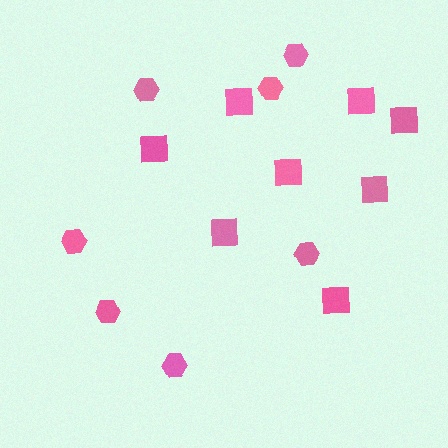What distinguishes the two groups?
There are 2 groups: one group of hexagons (7) and one group of squares (8).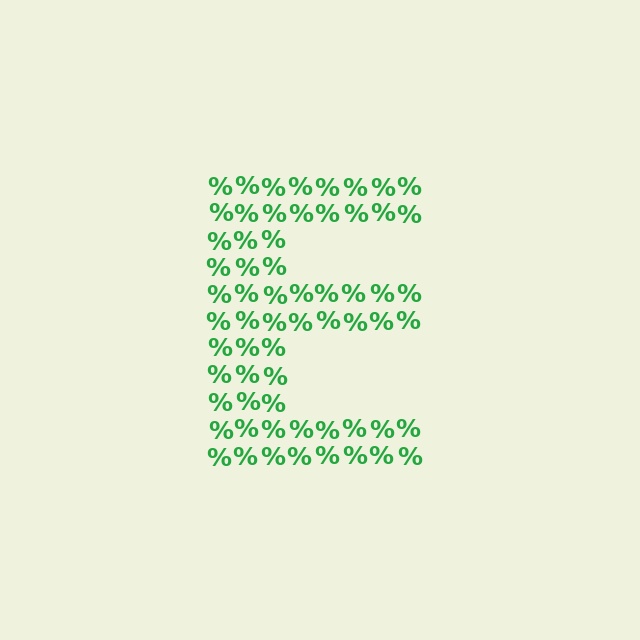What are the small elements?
The small elements are percent signs.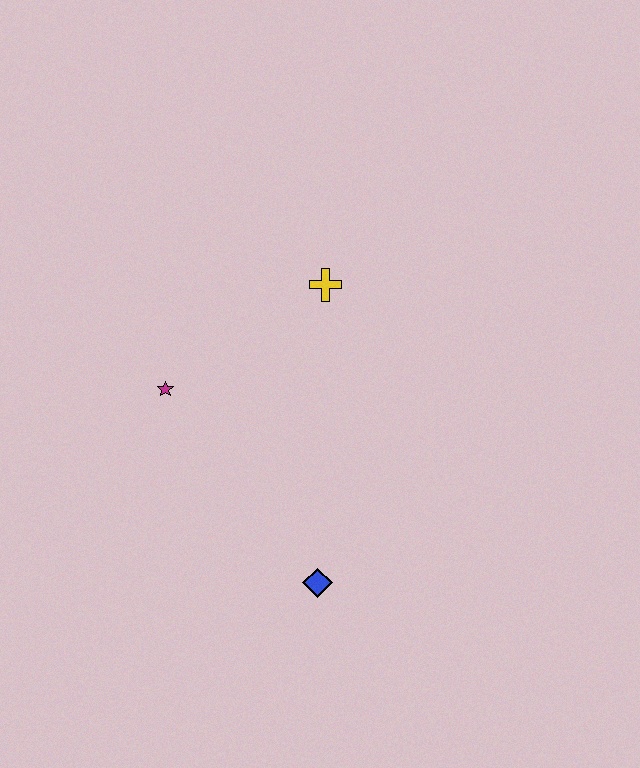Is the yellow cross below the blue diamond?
No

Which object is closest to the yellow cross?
The magenta star is closest to the yellow cross.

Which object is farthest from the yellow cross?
The blue diamond is farthest from the yellow cross.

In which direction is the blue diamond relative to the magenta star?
The blue diamond is below the magenta star.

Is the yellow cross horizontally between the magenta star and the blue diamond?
No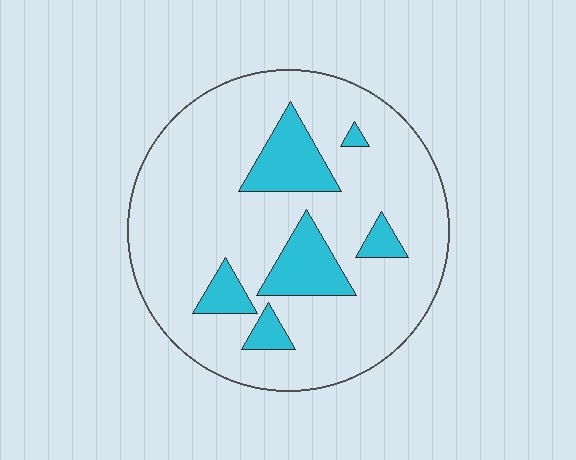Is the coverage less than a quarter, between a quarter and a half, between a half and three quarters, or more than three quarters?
Less than a quarter.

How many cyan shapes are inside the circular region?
6.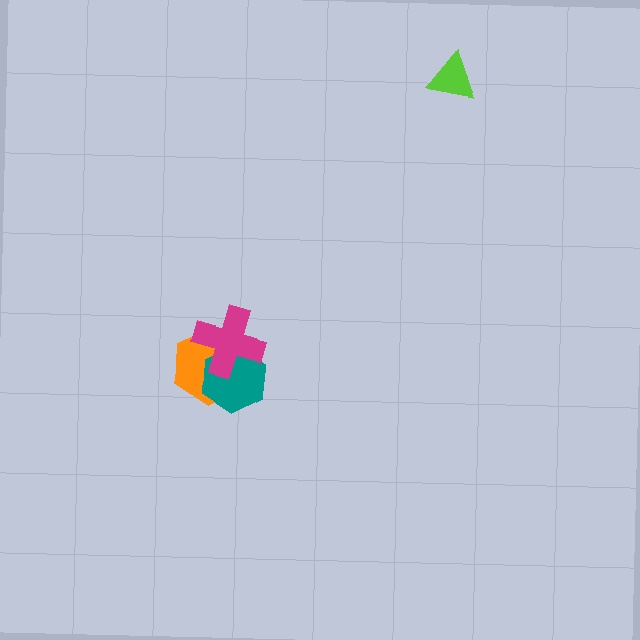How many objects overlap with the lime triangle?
0 objects overlap with the lime triangle.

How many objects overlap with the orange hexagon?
2 objects overlap with the orange hexagon.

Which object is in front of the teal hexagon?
The magenta cross is in front of the teal hexagon.